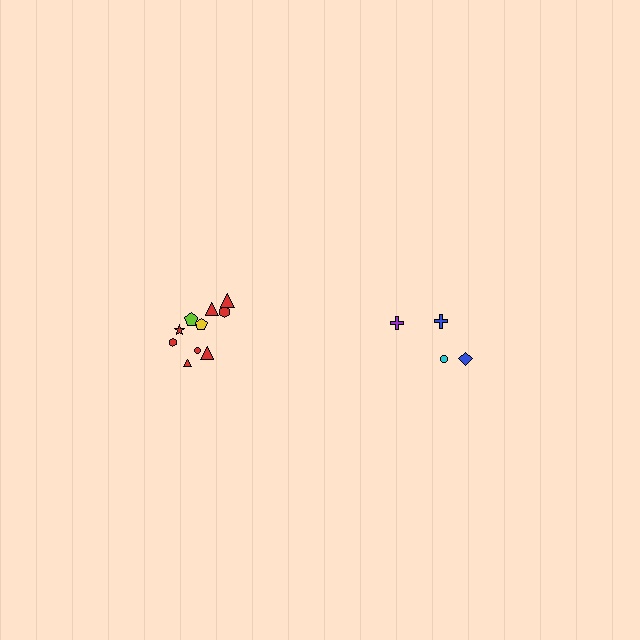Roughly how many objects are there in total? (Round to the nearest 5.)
Roughly 15 objects in total.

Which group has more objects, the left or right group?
The left group.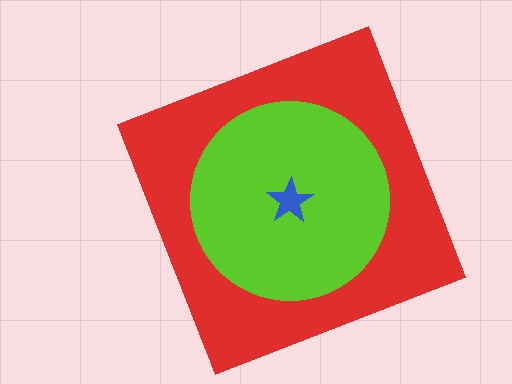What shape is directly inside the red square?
The lime circle.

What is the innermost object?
The blue star.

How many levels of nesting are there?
3.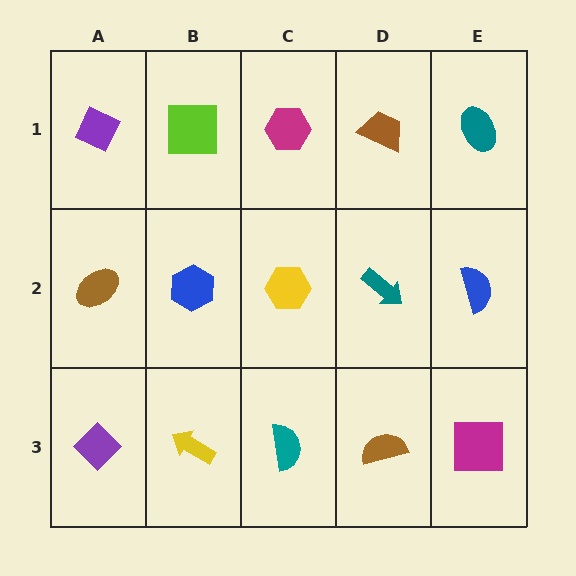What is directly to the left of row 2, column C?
A blue hexagon.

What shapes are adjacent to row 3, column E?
A blue semicircle (row 2, column E), a brown semicircle (row 3, column D).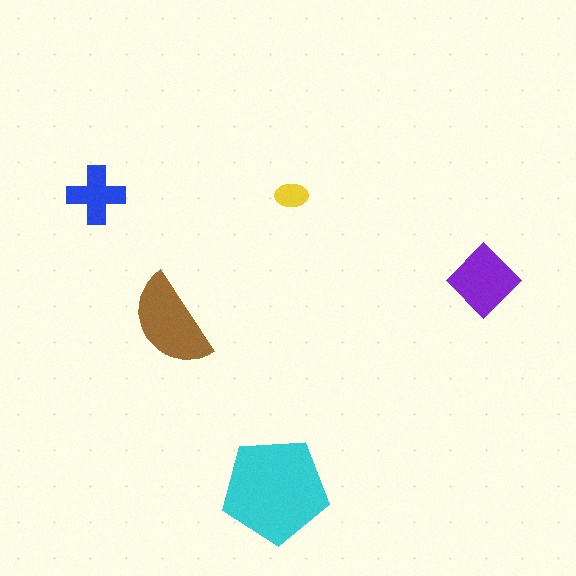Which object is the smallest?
The yellow ellipse.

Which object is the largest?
The cyan pentagon.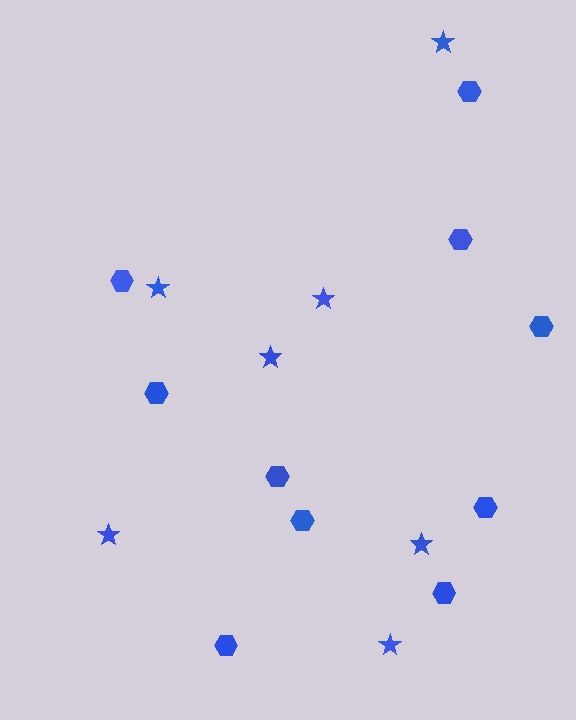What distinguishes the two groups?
There are 2 groups: one group of stars (7) and one group of hexagons (10).